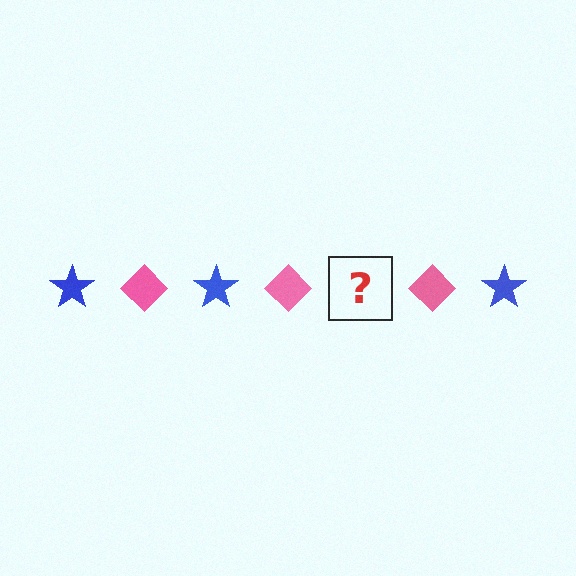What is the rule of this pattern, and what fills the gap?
The rule is that the pattern alternates between blue star and pink diamond. The gap should be filled with a blue star.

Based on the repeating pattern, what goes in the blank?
The blank should be a blue star.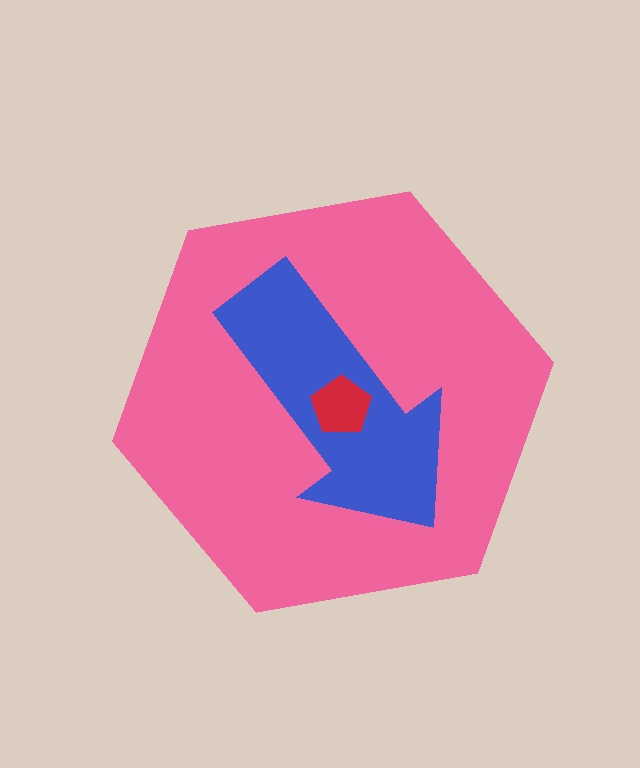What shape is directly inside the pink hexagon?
The blue arrow.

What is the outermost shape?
The pink hexagon.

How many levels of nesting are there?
3.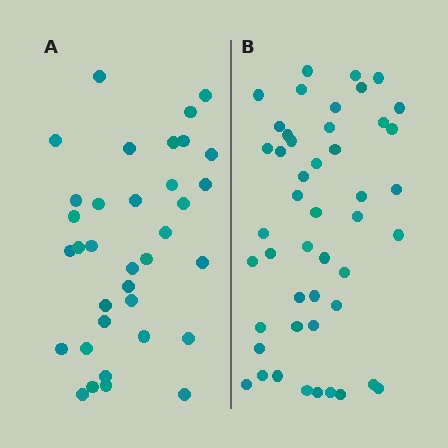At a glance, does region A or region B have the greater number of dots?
Region B (the right region) has more dots.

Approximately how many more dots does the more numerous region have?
Region B has roughly 12 or so more dots than region A.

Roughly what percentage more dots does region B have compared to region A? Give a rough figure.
About 35% more.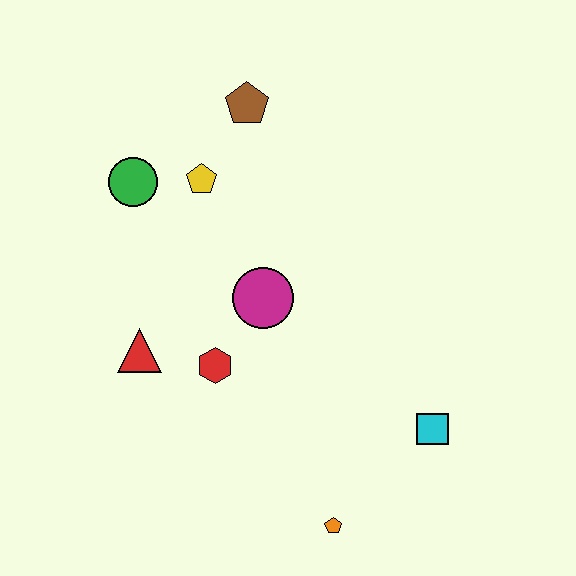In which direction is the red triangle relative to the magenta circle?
The red triangle is to the left of the magenta circle.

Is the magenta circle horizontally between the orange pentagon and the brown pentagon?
Yes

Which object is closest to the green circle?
The yellow pentagon is closest to the green circle.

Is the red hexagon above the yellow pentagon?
No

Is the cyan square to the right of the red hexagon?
Yes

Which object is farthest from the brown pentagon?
The orange pentagon is farthest from the brown pentagon.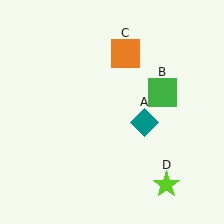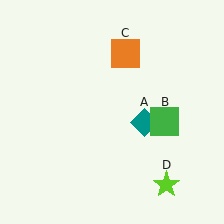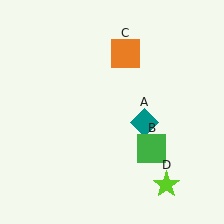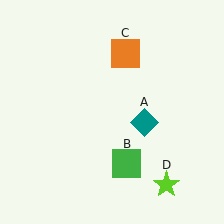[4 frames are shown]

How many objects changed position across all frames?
1 object changed position: green square (object B).